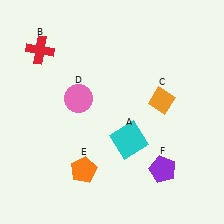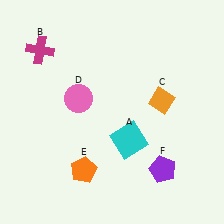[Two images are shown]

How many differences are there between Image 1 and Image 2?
There is 1 difference between the two images.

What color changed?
The cross (B) changed from red in Image 1 to magenta in Image 2.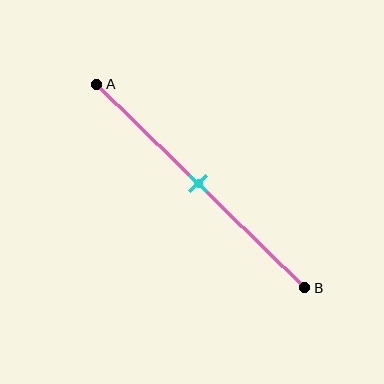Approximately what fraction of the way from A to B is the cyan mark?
The cyan mark is approximately 50% of the way from A to B.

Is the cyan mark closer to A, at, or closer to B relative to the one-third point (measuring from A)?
The cyan mark is closer to point B than the one-third point of segment AB.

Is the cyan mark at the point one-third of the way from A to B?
No, the mark is at about 50% from A, not at the 33% one-third point.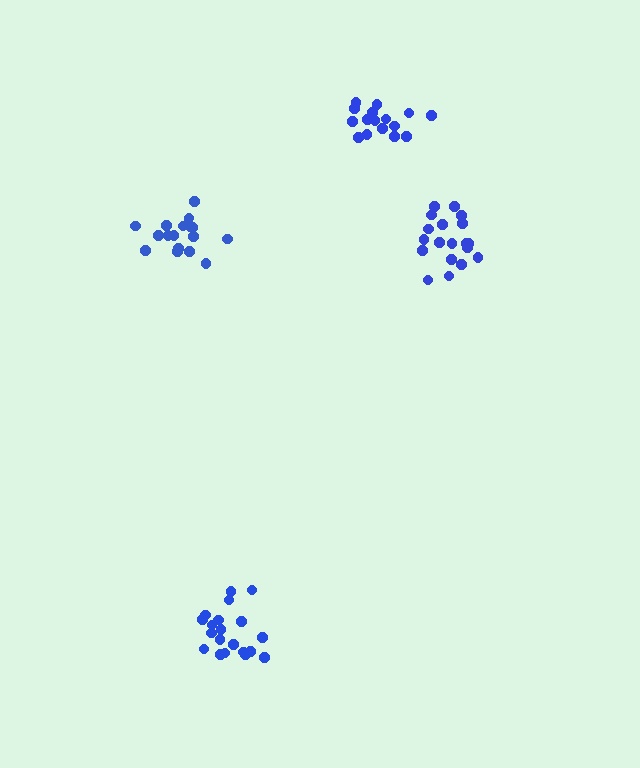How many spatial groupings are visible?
There are 4 spatial groupings.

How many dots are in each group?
Group 1: 20 dots, Group 2: 20 dots, Group 3: 16 dots, Group 4: 20 dots (76 total).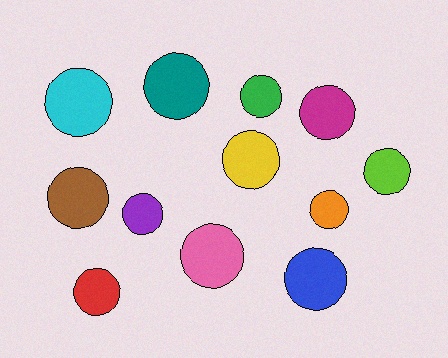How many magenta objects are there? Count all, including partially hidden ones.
There is 1 magenta object.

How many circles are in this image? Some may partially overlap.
There are 12 circles.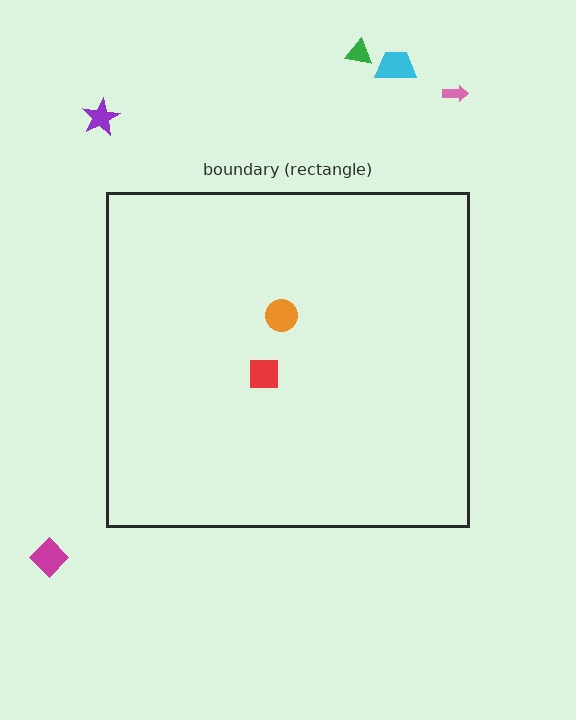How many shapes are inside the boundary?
2 inside, 5 outside.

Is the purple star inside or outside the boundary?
Outside.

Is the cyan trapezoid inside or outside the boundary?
Outside.